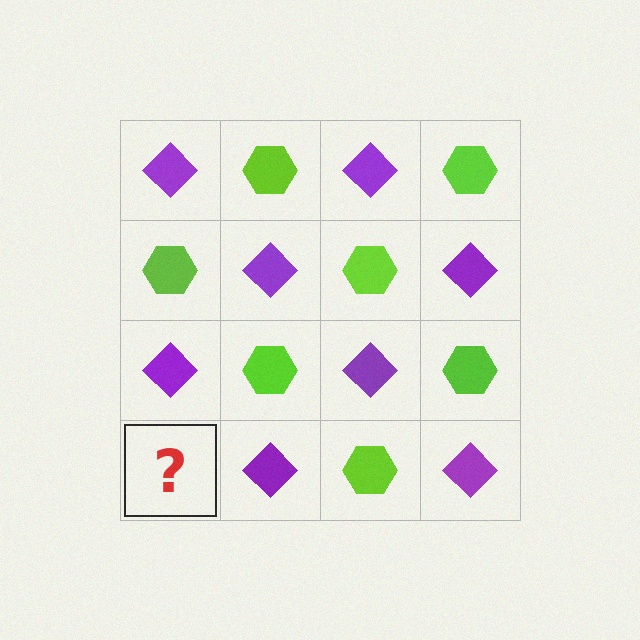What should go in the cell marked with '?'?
The missing cell should contain a lime hexagon.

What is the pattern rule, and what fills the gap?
The rule is that it alternates purple diamond and lime hexagon in a checkerboard pattern. The gap should be filled with a lime hexagon.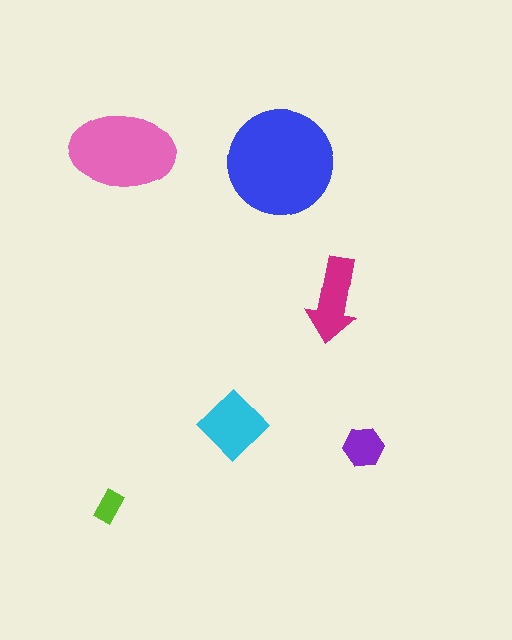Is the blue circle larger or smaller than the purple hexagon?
Larger.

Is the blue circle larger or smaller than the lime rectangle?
Larger.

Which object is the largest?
The blue circle.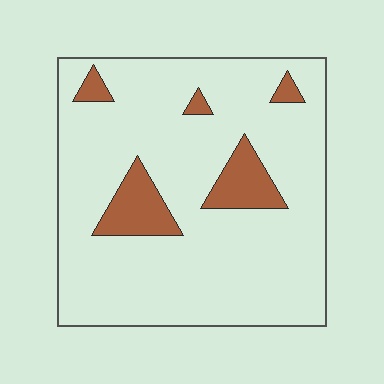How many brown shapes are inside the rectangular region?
5.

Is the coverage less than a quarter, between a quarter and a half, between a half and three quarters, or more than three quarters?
Less than a quarter.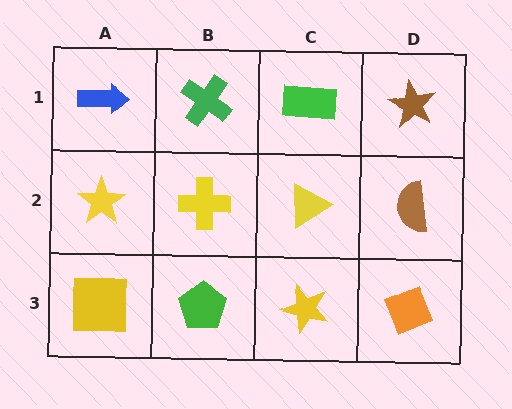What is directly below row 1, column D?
A brown semicircle.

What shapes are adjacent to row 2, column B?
A green cross (row 1, column B), a green pentagon (row 3, column B), a yellow star (row 2, column A), a yellow triangle (row 2, column C).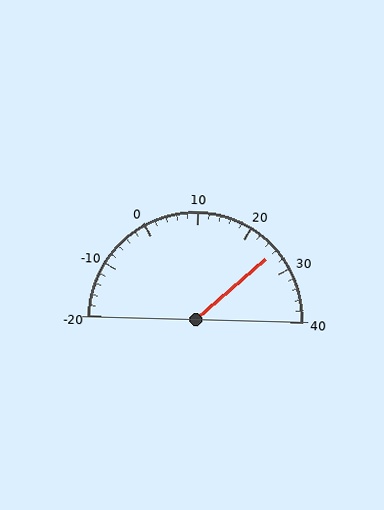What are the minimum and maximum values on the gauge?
The gauge ranges from -20 to 40.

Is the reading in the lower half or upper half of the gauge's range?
The reading is in the upper half of the range (-20 to 40).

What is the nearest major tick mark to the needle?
The nearest major tick mark is 30.